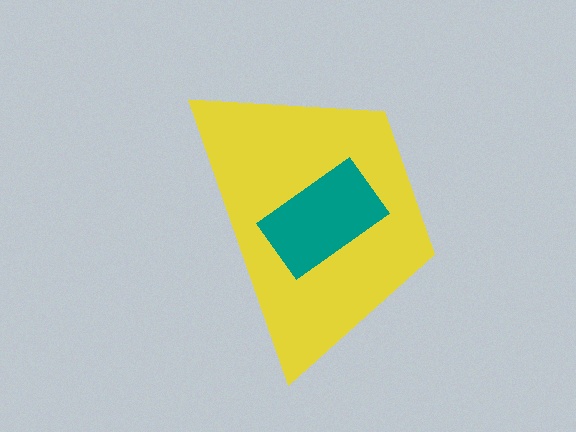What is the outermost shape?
The yellow trapezoid.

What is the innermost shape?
The teal rectangle.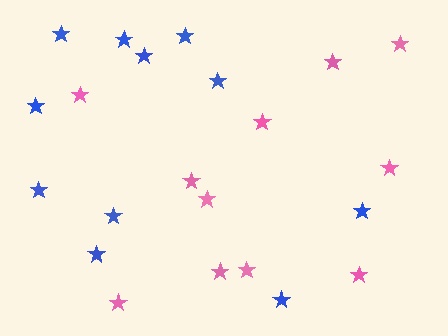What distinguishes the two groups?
There are 2 groups: one group of pink stars (11) and one group of blue stars (11).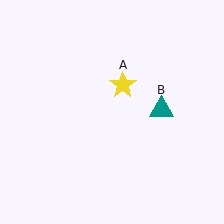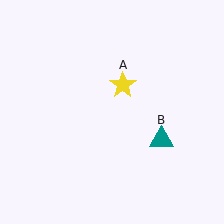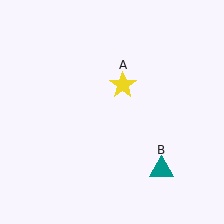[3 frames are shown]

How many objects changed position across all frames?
1 object changed position: teal triangle (object B).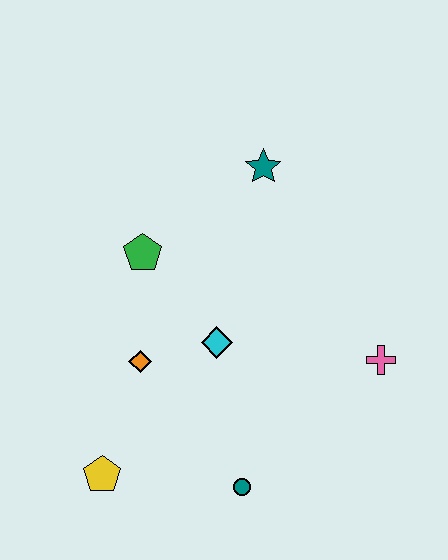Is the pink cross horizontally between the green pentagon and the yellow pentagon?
No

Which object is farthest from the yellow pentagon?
The teal star is farthest from the yellow pentagon.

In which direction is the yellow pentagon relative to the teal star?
The yellow pentagon is below the teal star.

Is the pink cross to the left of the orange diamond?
No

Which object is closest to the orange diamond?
The cyan diamond is closest to the orange diamond.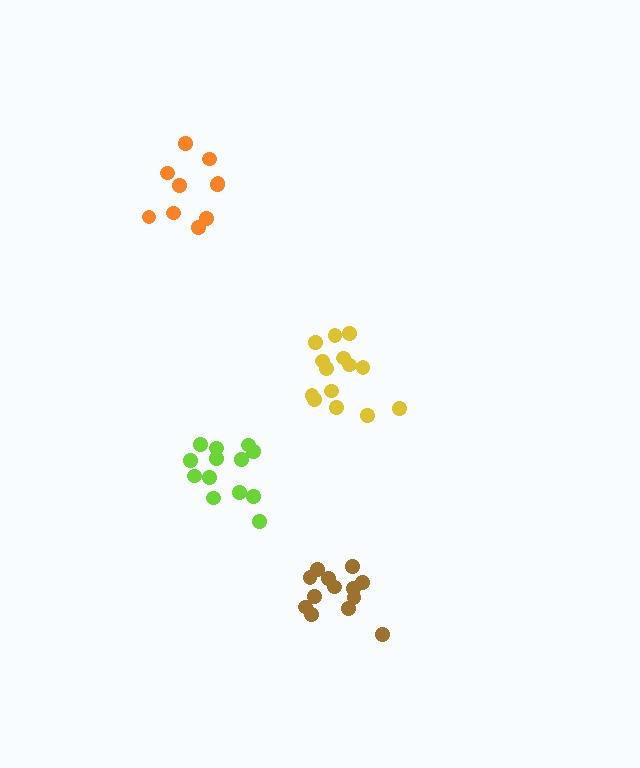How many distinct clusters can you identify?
There are 4 distinct clusters.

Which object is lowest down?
The brown cluster is bottommost.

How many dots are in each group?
Group 1: 14 dots, Group 2: 13 dots, Group 3: 10 dots, Group 4: 13 dots (50 total).